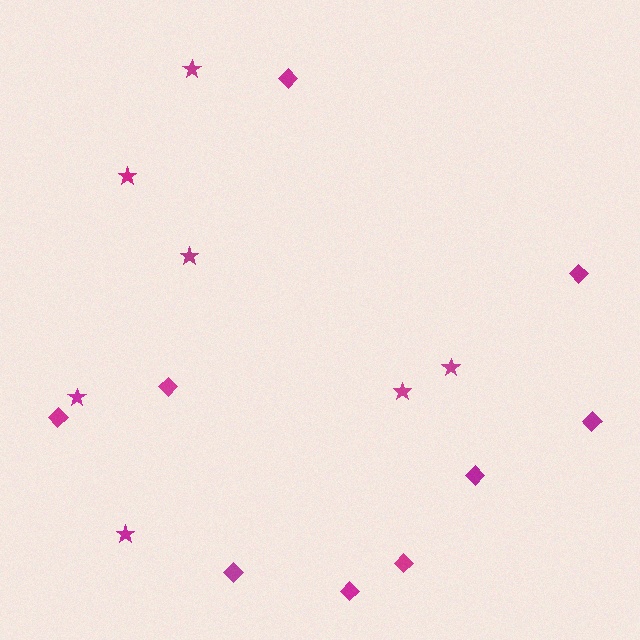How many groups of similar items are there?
There are 2 groups: one group of diamonds (9) and one group of stars (7).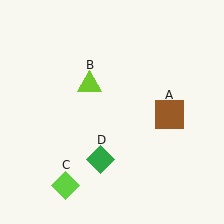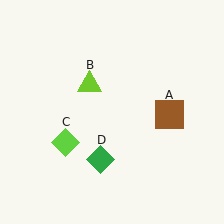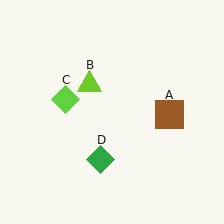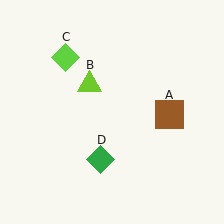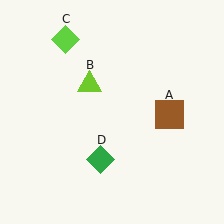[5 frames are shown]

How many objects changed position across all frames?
1 object changed position: lime diamond (object C).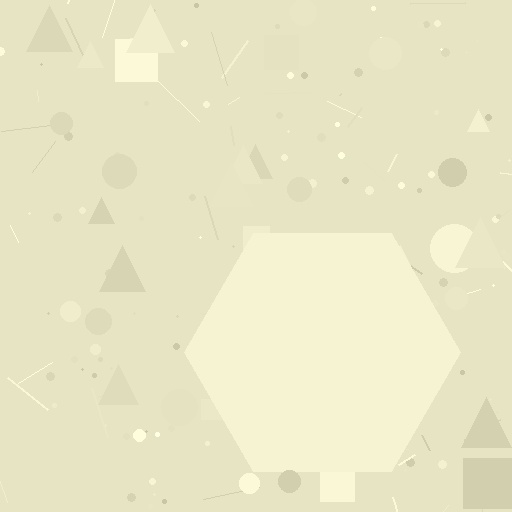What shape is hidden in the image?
A hexagon is hidden in the image.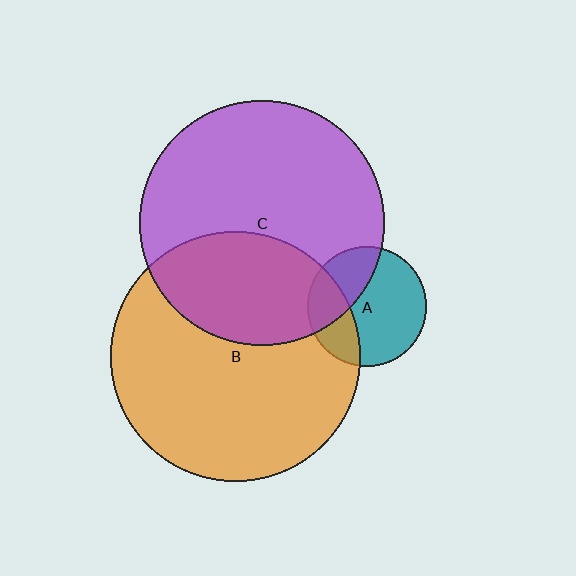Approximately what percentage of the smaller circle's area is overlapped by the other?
Approximately 35%.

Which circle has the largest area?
Circle B (orange).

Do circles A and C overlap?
Yes.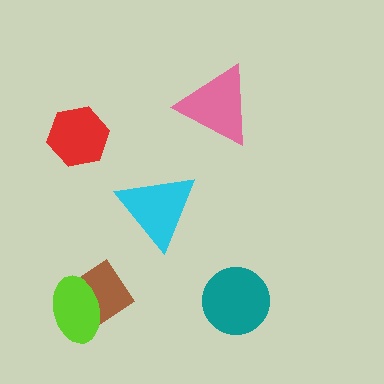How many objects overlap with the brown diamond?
1 object overlaps with the brown diamond.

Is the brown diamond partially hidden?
Yes, it is partially covered by another shape.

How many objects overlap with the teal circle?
0 objects overlap with the teal circle.